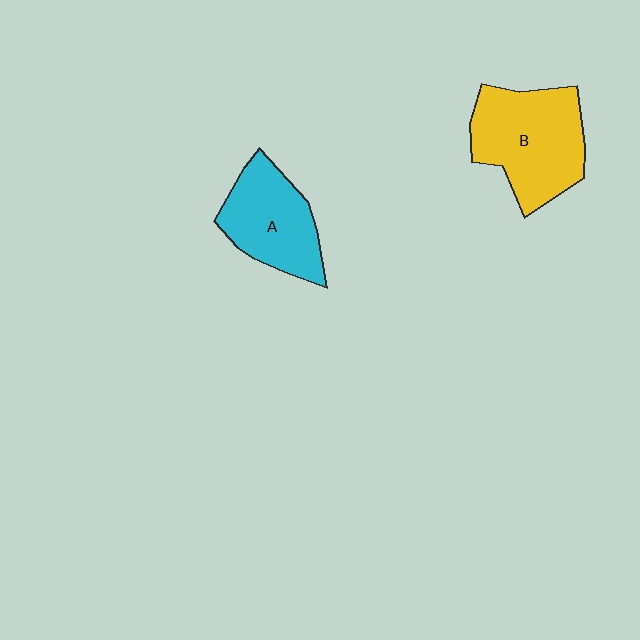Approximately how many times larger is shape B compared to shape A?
Approximately 1.3 times.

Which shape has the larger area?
Shape B (yellow).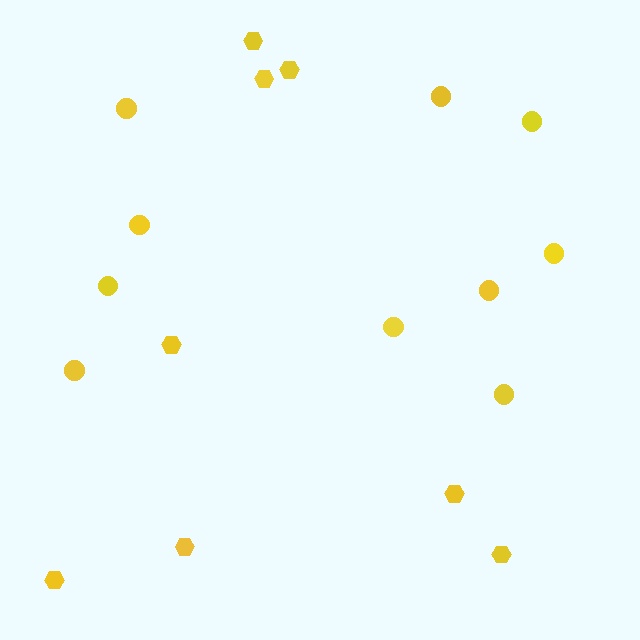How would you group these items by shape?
There are 2 groups: one group of circles (10) and one group of hexagons (8).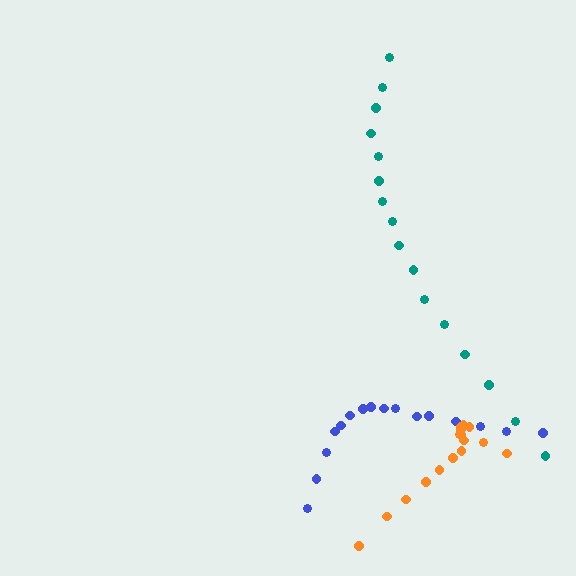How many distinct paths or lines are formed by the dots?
There are 3 distinct paths.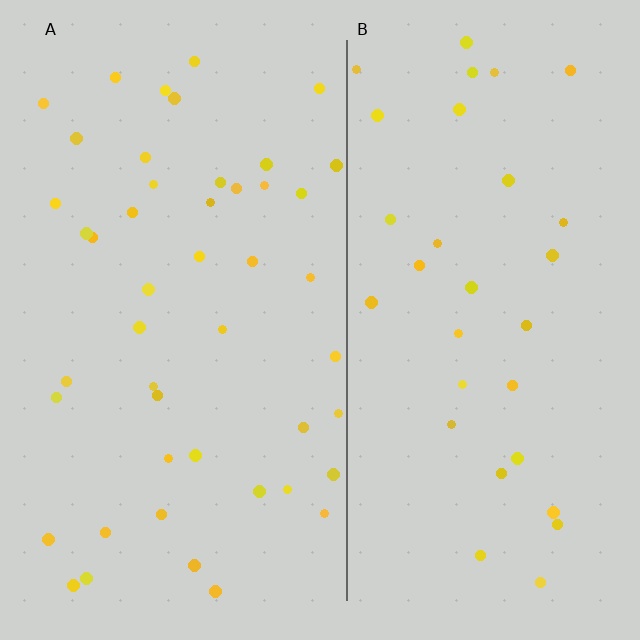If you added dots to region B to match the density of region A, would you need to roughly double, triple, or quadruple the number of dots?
Approximately double.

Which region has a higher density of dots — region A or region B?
A (the left).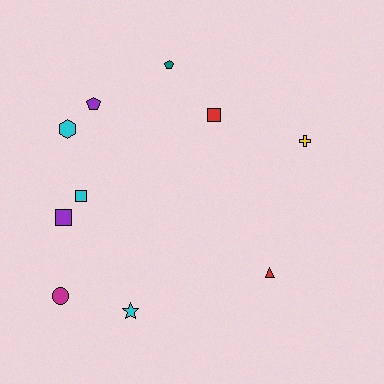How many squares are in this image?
There are 3 squares.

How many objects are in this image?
There are 10 objects.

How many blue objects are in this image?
There are no blue objects.